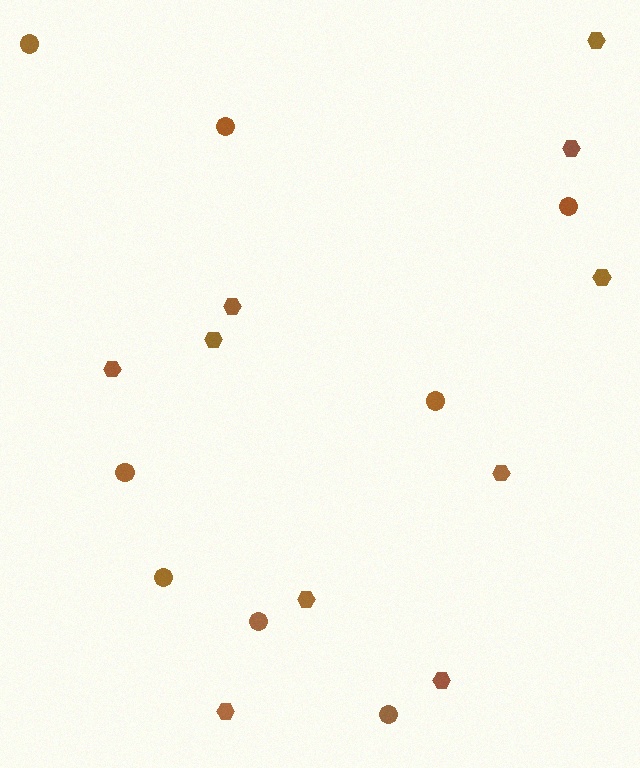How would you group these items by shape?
There are 2 groups: one group of hexagons (10) and one group of circles (8).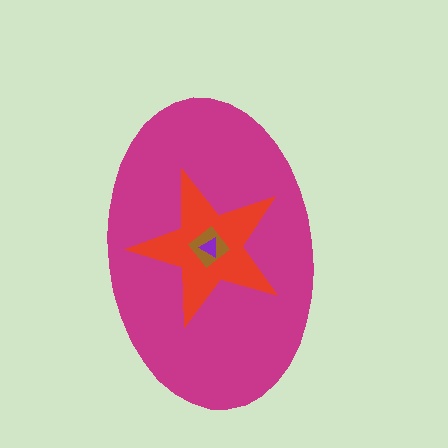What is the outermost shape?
The magenta ellipse.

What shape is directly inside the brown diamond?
The purple triangle.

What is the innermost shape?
The purple triangle.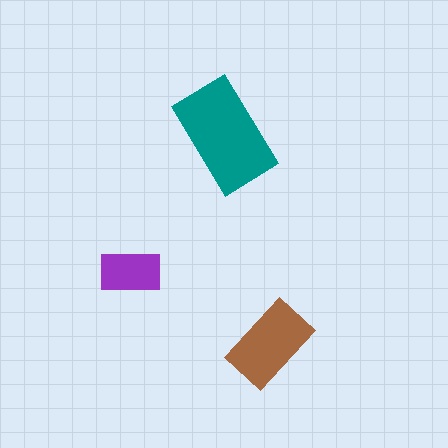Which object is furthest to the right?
The brown rectangle is rightmost.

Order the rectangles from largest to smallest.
the teal one, the brown one, the purple one.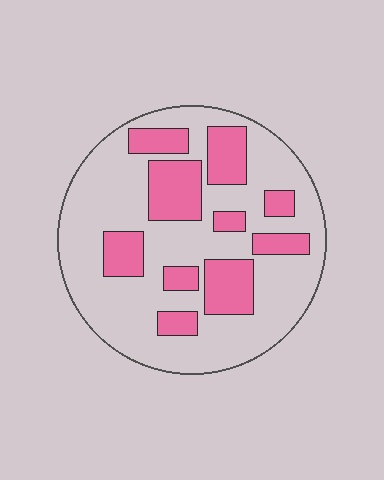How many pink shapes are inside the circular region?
10.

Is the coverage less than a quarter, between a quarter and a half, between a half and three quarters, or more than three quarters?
Between a quarter and a half.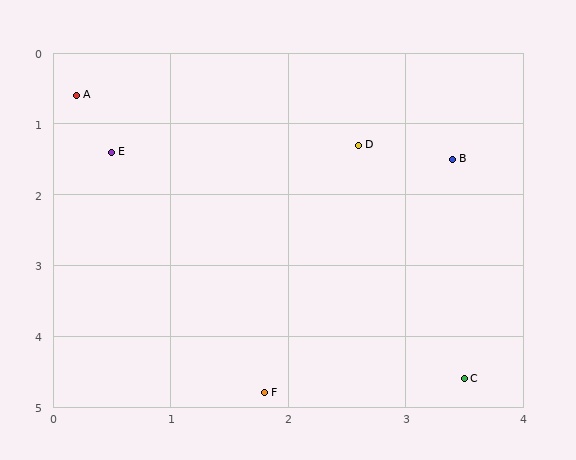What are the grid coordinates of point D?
Point D is at approximately (2.6, 1.3).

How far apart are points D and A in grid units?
Points D and A are about 2.5 grid units apart.